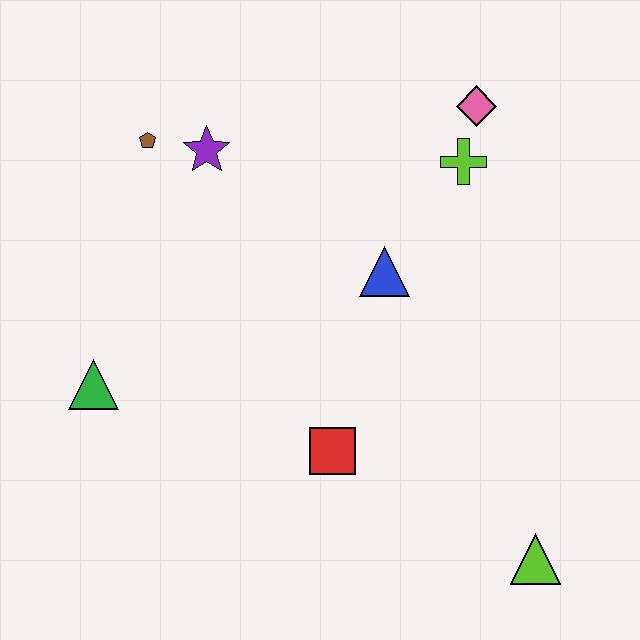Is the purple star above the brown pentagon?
No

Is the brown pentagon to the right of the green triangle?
Yes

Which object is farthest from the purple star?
The lime triangle is farthest from the purple star.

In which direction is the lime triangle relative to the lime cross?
The lime triangle is below the lime cross.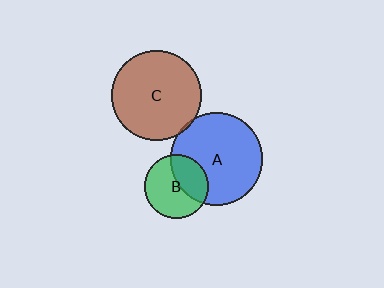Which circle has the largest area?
Circle A (blue).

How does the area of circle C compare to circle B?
Approximately 2.0 times.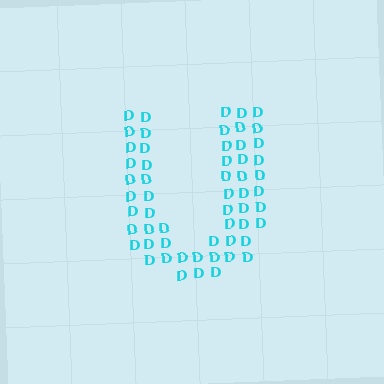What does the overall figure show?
The overall figure shows the letter U.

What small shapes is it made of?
It is made of small letter D's.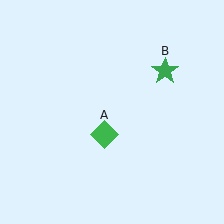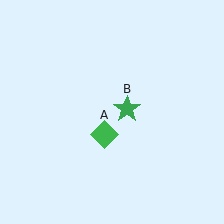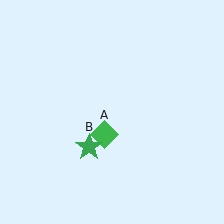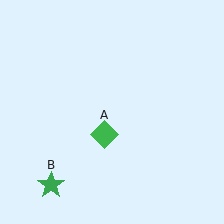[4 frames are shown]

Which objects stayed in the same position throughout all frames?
Green diamond (object A) remained stationary.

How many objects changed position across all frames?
1 object changed position: green star (object B).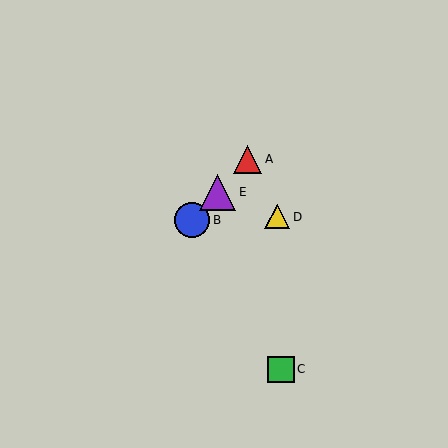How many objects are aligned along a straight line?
3 objects (A, B, E) are aligned along a straight line.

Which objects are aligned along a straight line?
Objects A, B, E are aligned along a straight line.